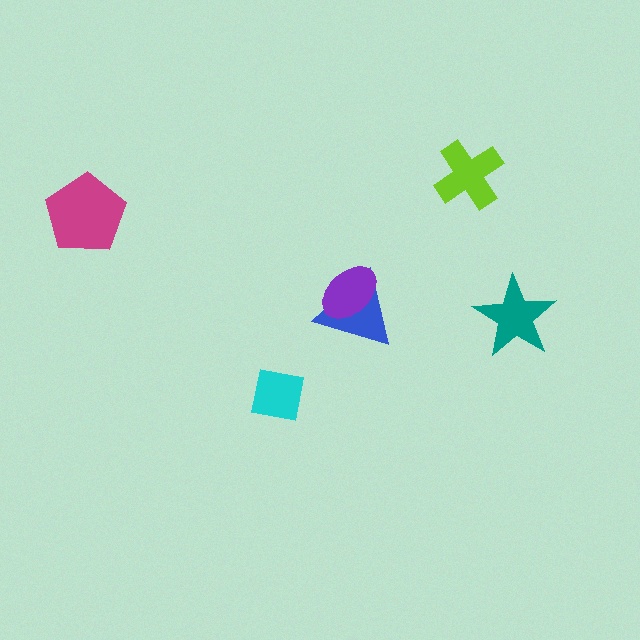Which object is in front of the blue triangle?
The purple ellipse is in front of the blue triangle.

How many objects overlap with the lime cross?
0 objects overlap with the lime cross.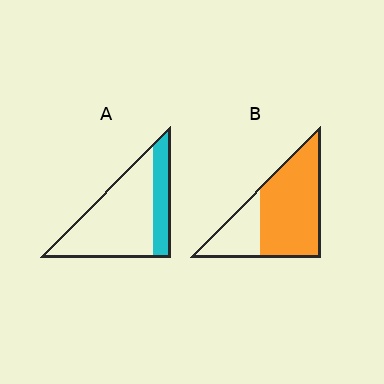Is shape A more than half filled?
No.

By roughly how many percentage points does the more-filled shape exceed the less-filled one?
By roughly 45 percentage points (B over A).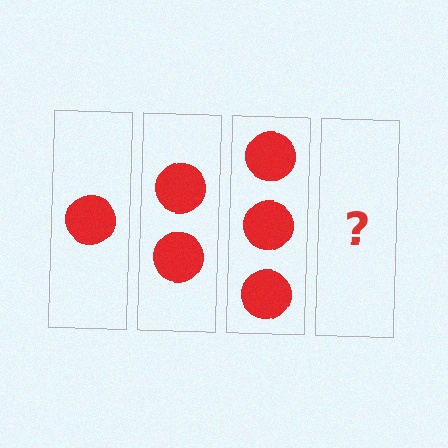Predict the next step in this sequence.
The next step is 4 circles.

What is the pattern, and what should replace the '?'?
The pattern is that each step adds one more circle. The '?' should be 4 circles.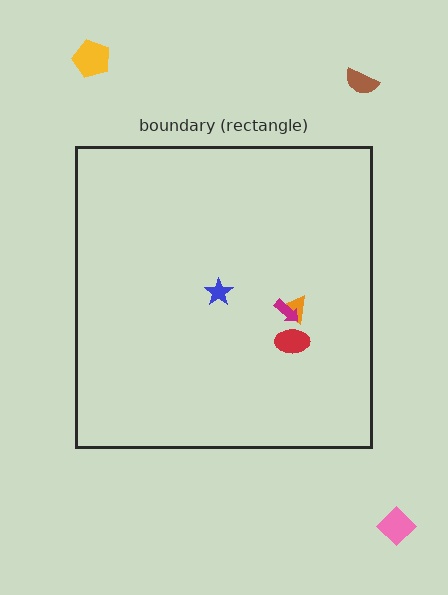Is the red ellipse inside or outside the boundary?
Inside.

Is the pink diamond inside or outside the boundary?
Outside.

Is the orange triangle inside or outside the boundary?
Inside.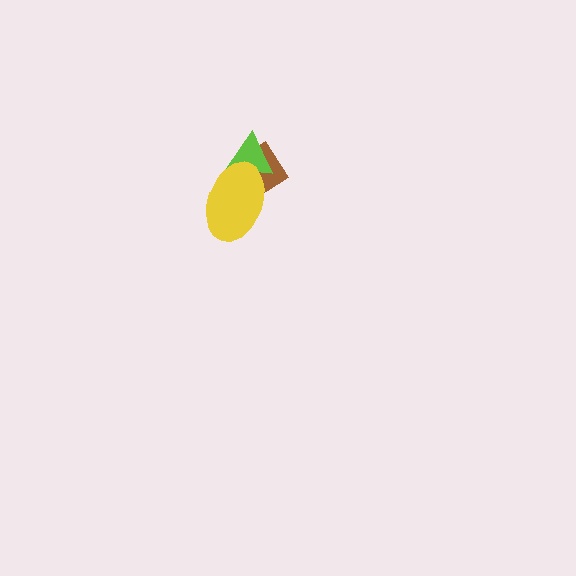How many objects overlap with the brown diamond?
2 objects overlap with the brown diamond.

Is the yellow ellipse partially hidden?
No, no other shape covers it.